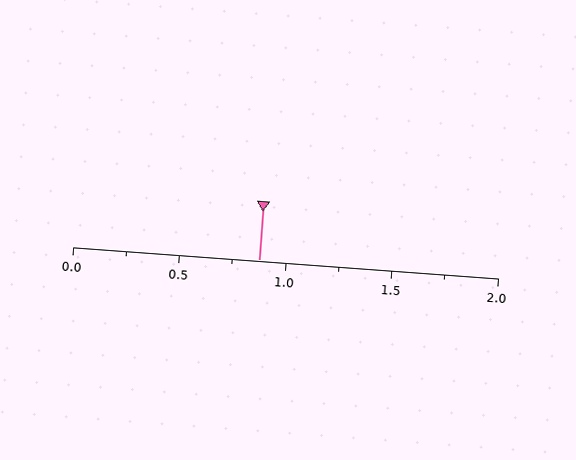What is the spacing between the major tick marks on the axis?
The major ticks are spaced 0.5 apart.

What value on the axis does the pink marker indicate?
The marker indicates approximately 0.88.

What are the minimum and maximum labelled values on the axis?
The axis runs from 0.0 to 2.0.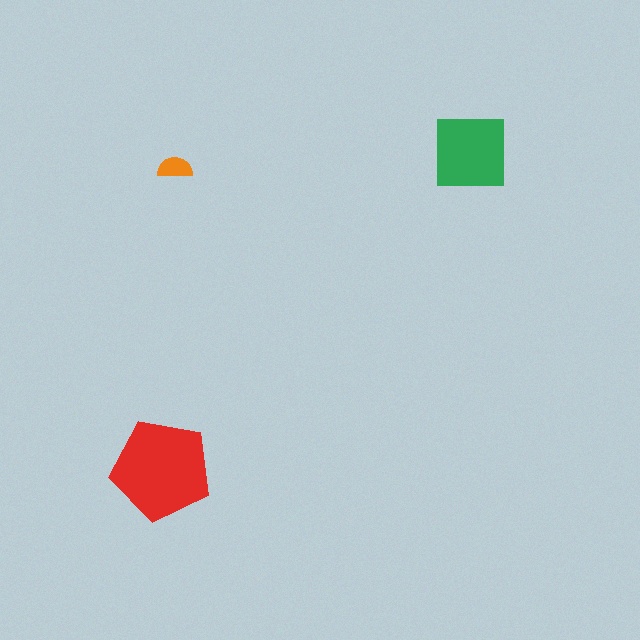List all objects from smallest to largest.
The orange semicircle, the green square, the red pentagon.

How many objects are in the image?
There are 3 objects in the image.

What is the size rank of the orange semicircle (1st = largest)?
3rd.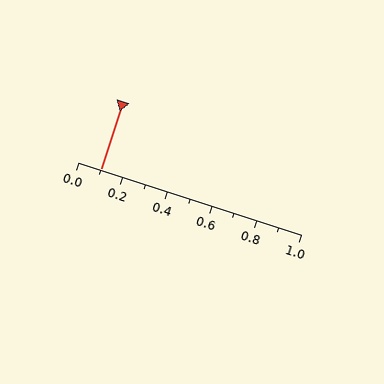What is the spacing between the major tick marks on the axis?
The major ticks are spaced 0.2 apart.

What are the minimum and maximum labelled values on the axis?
The axis runs from 0.0 to 1.0.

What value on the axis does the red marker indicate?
The marker indicates approximately 0.1.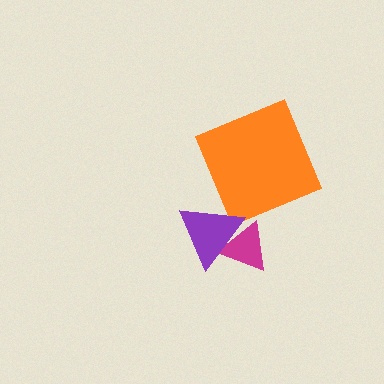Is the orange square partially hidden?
No, no other shape covers it.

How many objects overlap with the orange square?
0 objects overlap with the orange square.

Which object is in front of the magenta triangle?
The purple triangle is in front of the magenta triangle.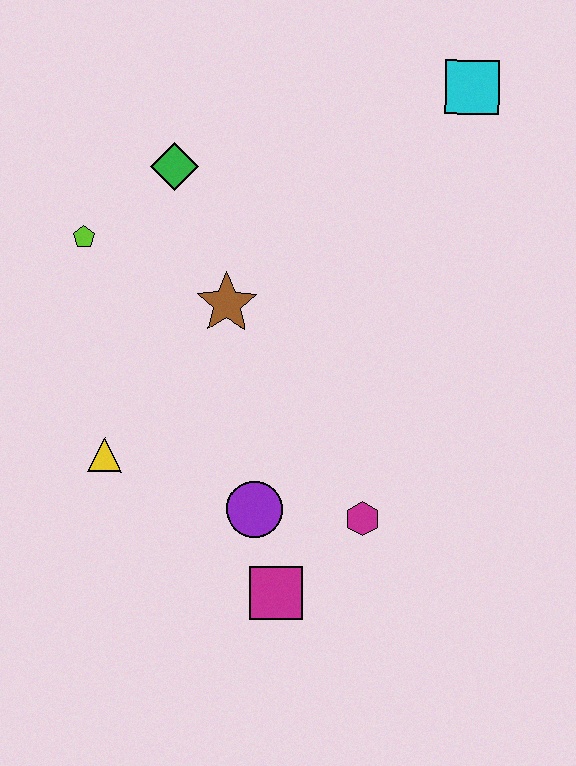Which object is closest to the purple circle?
The magenta square is closest to the purple circle.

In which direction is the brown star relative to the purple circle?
The brown star is above the purple circle.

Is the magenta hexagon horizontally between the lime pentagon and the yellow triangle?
No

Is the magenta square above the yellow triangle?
No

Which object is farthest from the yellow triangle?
The cyan square is farthest from the yellow triangle.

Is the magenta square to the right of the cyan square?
No